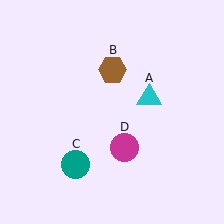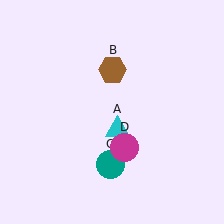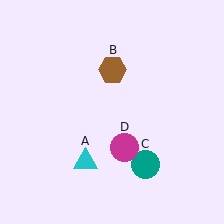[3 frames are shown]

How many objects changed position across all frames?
2 objects changed position: cyan triangle (object A), teal circle (object C).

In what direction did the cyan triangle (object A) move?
The cyan triangle (object A) moved down and to the left.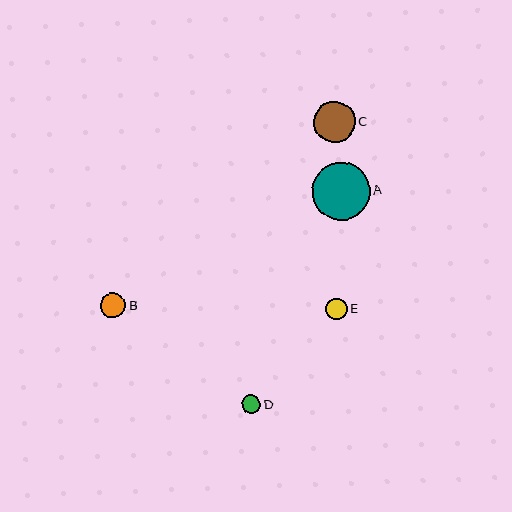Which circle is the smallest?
Circle D is the smallest with a size of approximately 19 pixels.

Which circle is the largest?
Circle A is the largest with a size of approximately 58 pixels.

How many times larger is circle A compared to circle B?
Circle A is approximately 2.3 times the size of circle B.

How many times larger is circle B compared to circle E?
Circle B is approximately 1.2 times the size of circle E.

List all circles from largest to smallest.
From largest to smallest: A, C, B, E, D.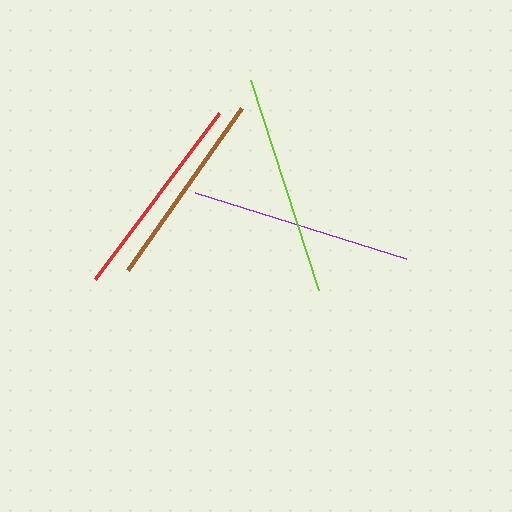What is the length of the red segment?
The red segment is approximately 207 pixels long.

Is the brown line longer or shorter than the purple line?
The purple line is longer than the brown line.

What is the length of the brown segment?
The brown segment is approximately 198 pixels long.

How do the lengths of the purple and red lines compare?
The purple and red lines are approximately the same length.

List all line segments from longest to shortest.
From longest to shortest: lime, purple, red, brown.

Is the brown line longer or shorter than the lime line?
The lime line is longer than the brown line.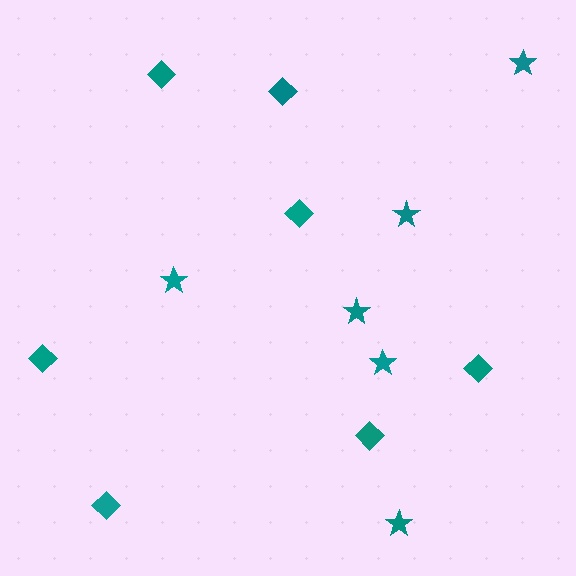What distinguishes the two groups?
There are 2 groups: one group of diamonds (7) and one group of stars (6).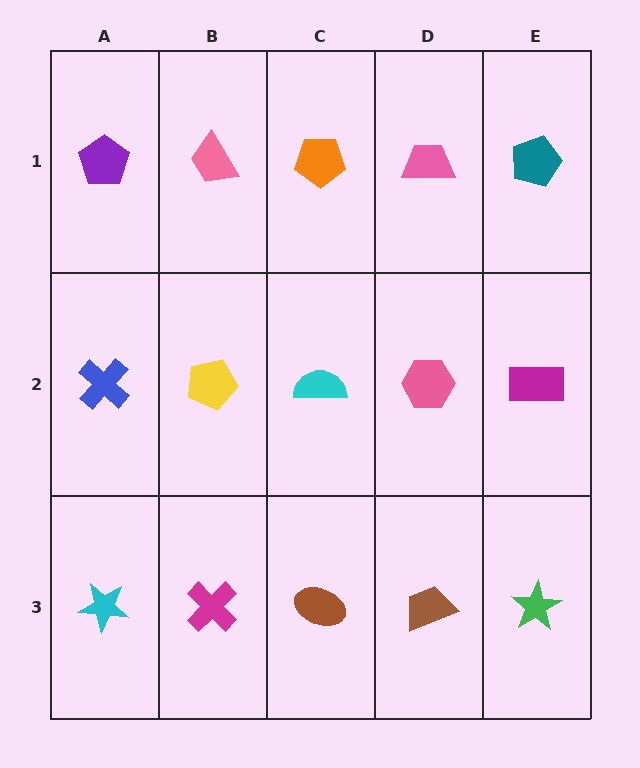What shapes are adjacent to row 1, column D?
A pink hexagon (row 2, column D), an orange pentagon (row 1, column C), a teal pentagon (row 1, column E).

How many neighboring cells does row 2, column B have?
4.